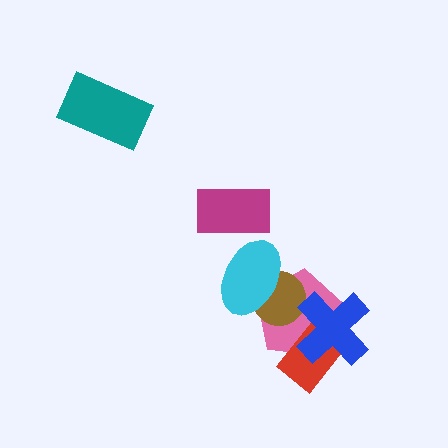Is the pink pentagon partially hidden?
Yes, it is partially covered by another shape.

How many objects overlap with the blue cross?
2 objects overlap with the blue cross.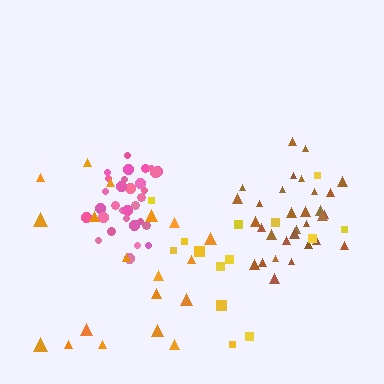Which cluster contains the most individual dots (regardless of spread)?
Brown (31).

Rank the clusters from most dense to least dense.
pink, brown, yellow, orange.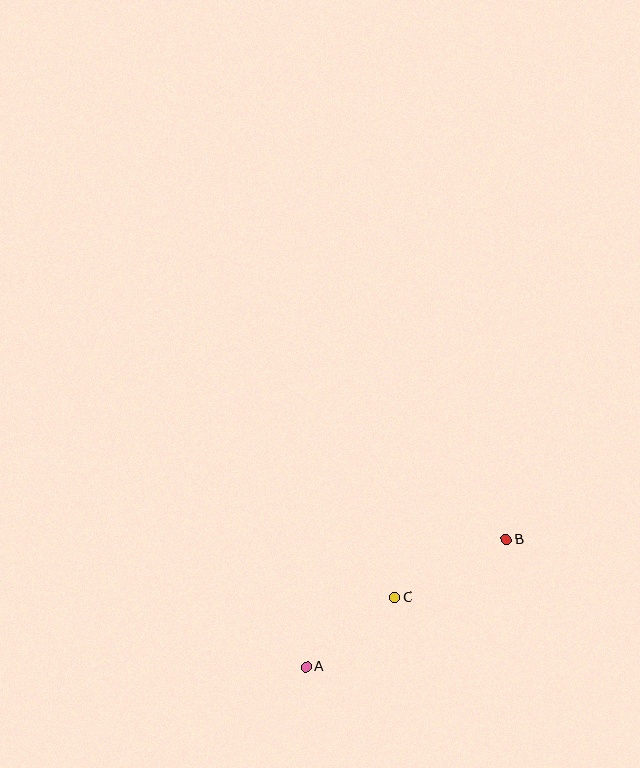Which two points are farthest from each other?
Points A and B are farthest from each other.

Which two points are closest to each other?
Points A and C are closest to each other.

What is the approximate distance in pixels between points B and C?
The distance between B and C is approximately 125 pixels.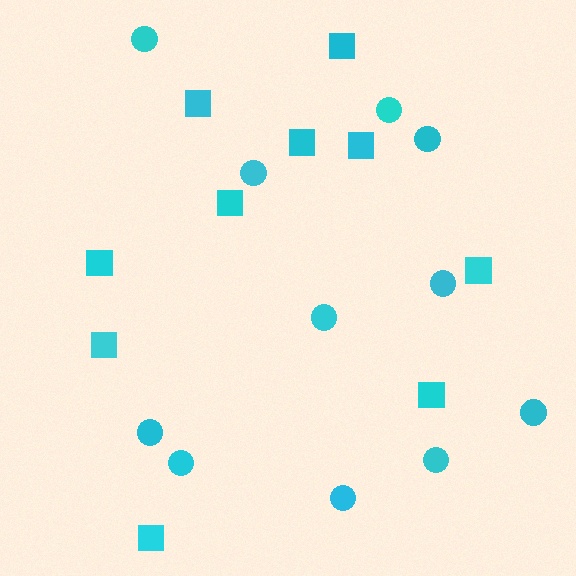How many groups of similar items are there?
There are 2 groups: one group of squares (10) and one group of circles (11).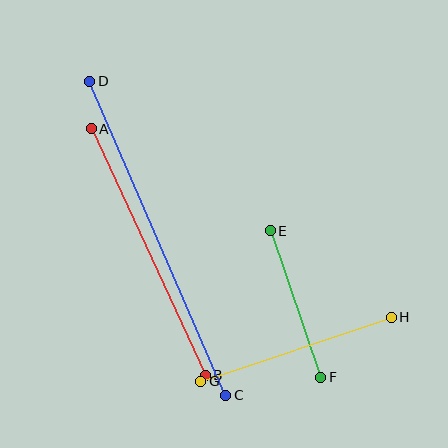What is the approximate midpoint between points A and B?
The midpoint is at approximately (148, 252) pixels.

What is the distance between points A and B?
The distance is approximately 272 pixels.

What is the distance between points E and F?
The distance is approximately 155 pixels.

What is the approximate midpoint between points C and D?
The midpoint is at approximately (158, 238) pixels.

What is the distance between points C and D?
The distance is approximately 342 pixels.